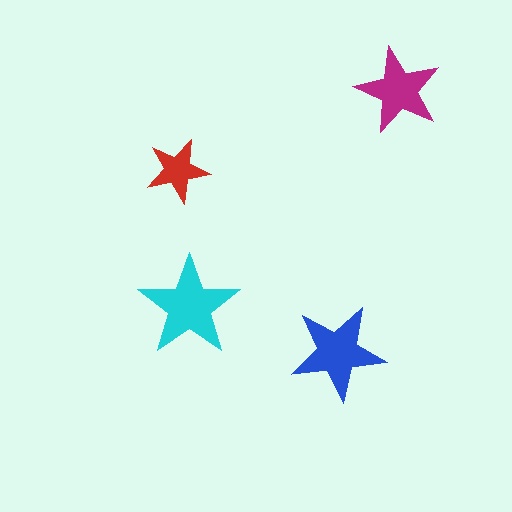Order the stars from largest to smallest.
the cyan one, the blue one, the magenta one, the red one.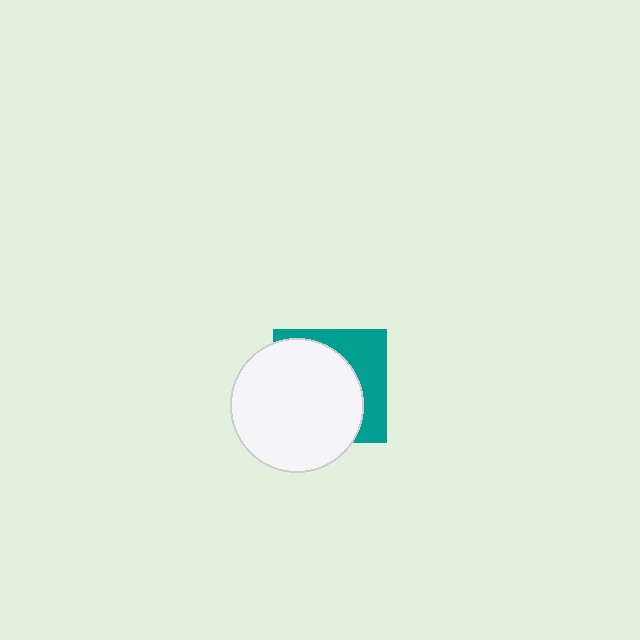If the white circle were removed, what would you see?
You would see the complete teal square.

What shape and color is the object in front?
The object in front is a white circle.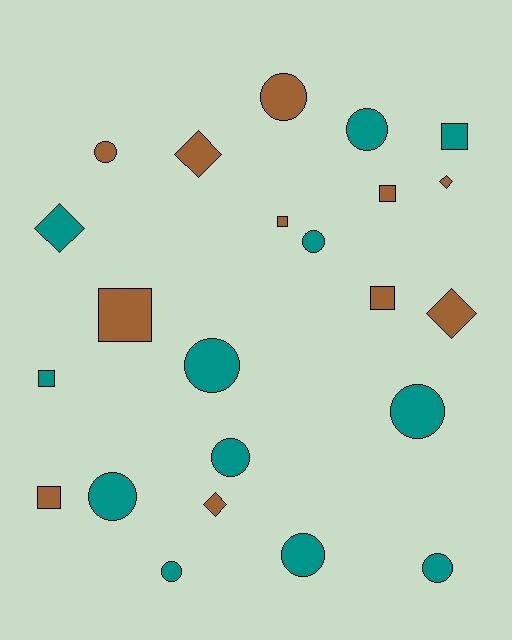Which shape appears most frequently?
Circle, with 11 objects.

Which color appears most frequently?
Teal, with 12 objects.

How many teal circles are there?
There are 9 teal circles.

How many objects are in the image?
There are 23 objects.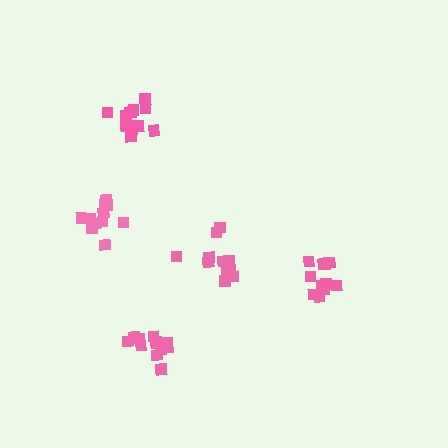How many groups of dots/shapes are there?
There are 5 groups.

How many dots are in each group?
Group 1: 13 dots, Group 2: 11 dots, Group 3: 13 dots, Group 4: 11 dots, Group 5: 11 dots (59 total).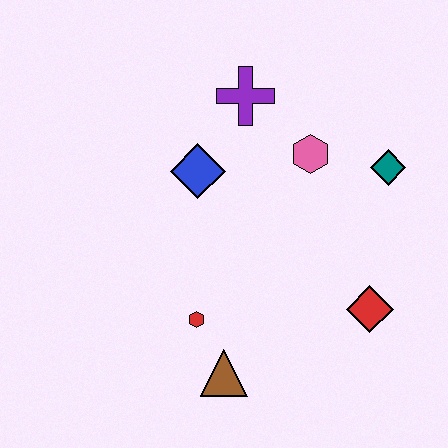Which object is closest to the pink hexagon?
The teal diamond is closest to the pink hexagon.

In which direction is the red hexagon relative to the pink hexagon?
The red hexagon is below the pink hexagon.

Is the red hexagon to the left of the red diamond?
Yes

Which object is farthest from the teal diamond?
The brown triangle is farthest from the teal diamond.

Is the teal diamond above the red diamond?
Yes